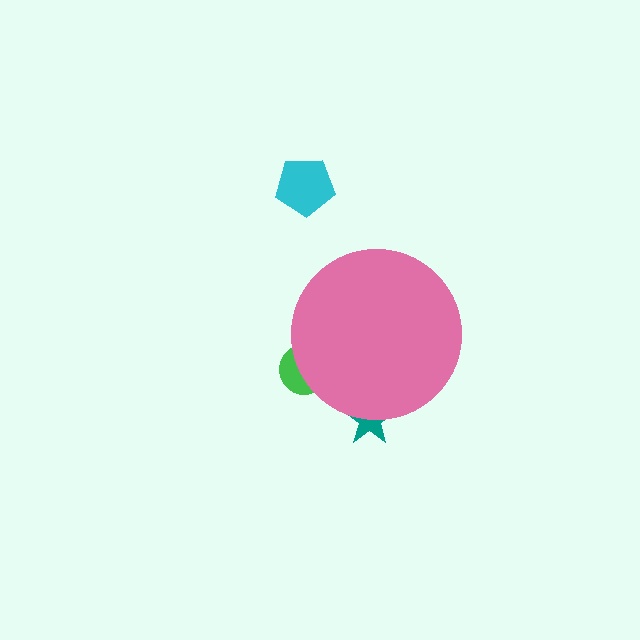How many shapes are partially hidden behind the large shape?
2 shapes are partially hidden.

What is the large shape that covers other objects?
A pink circle.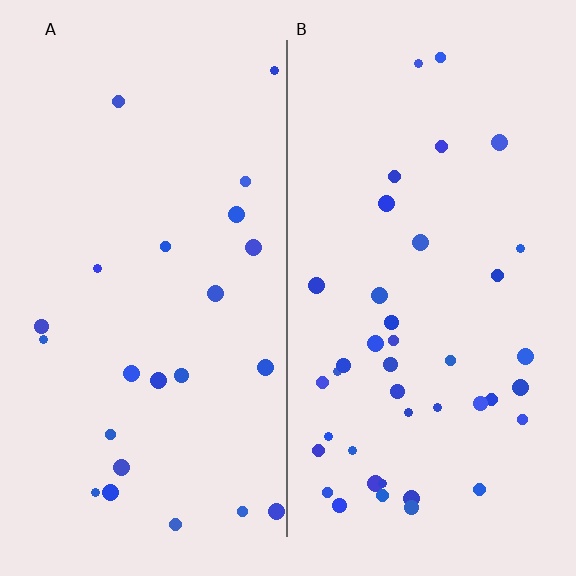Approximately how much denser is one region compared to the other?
Approximately 1.8× — region B over region A.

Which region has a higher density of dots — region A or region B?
B (the right).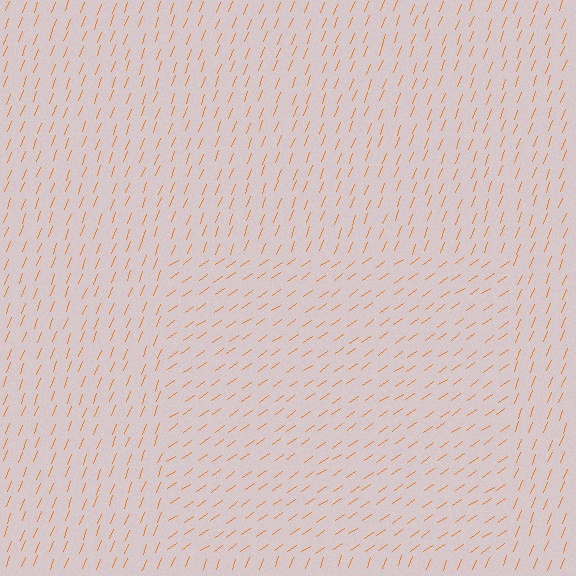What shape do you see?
I see a rectangle.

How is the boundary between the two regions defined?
The boundary is defined purely by a change in line orientation (approximately 34 degrees difference). All lines are the same color and thickness.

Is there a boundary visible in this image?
Yes, there is a texture boundary formed by a change in line orientation.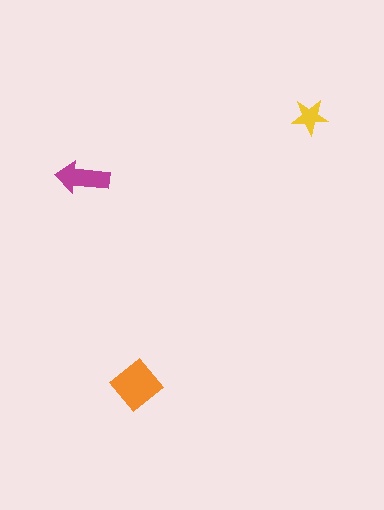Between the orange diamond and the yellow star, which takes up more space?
The orange diamond.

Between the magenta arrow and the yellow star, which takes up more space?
The magenta arrow.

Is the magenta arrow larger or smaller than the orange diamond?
Smaller.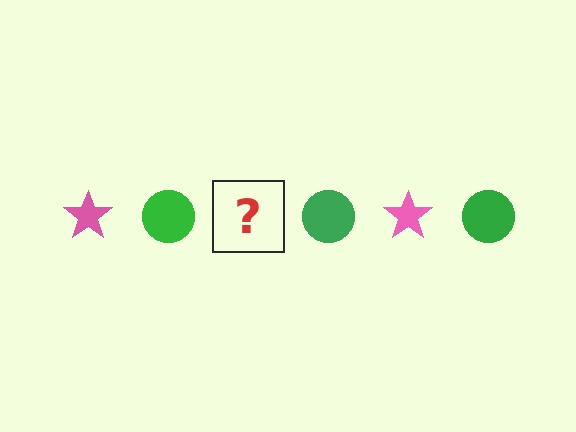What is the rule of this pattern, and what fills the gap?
The rule is that the pattern alternates between pink star and green circle. The gap should be filled with a pink star.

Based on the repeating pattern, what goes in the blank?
The blank should be a pink star.